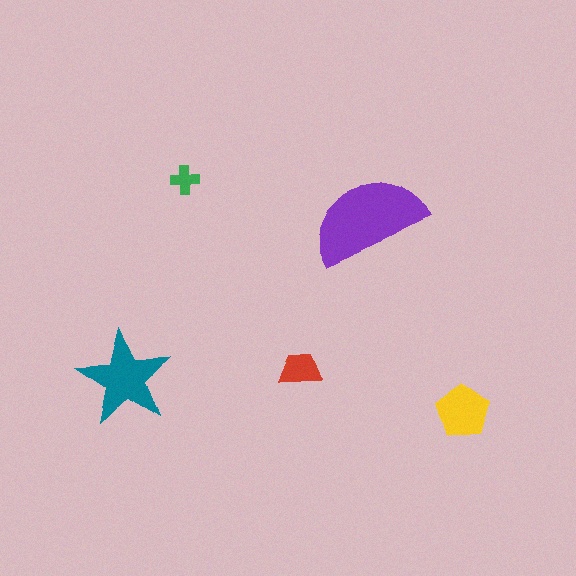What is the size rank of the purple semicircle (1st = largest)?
1st.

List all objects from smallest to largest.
The green cross, the red trapezoid, the yellow pentagon, the teal star, the purple semicircle.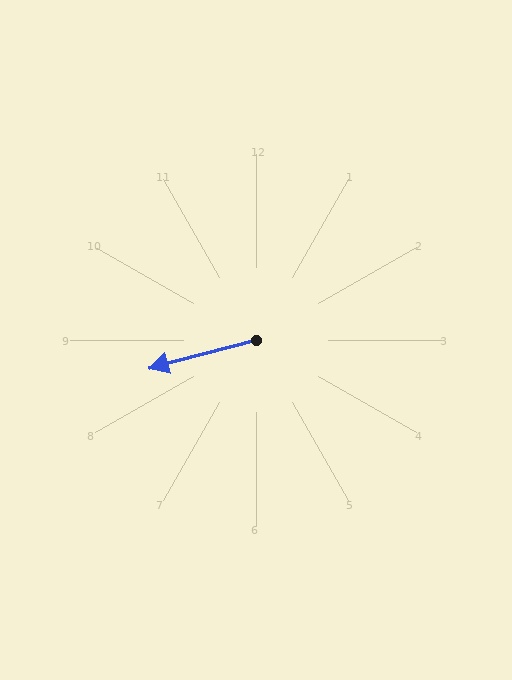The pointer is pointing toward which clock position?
Roughly 9 o'clock.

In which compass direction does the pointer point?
West.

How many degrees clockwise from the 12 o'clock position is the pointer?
Approximately 255 degrees.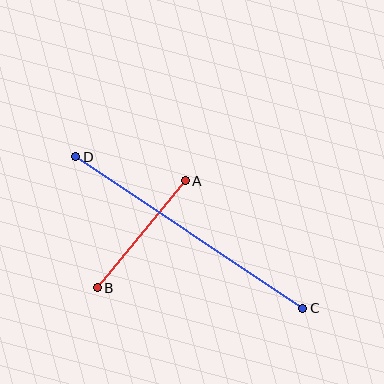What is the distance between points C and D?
The distance is approximately 273 pixels.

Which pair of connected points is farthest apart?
Points C and D are farthest apart.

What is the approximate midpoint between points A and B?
The midpoint is at approximately (141, 234) pixels.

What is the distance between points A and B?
The distance is approximately 138 pixels.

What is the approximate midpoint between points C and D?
The midpoint is at approximately (189, 232) pixels.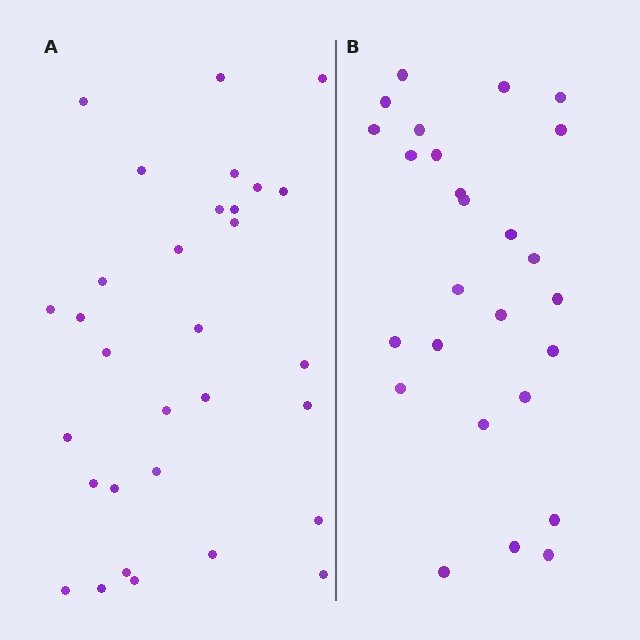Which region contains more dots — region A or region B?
Region A (the left region) has more dots.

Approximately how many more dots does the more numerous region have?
Region A has about 5 more dots than region B.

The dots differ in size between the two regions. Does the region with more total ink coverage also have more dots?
No. Region B has more total ink coverage because its dots are larger, but region A actually contains more individual dots. Total area can be misleading — the number of items is what matters here.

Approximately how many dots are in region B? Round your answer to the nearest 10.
About 30 dots. (The exact count is 26, which rounds to 30.)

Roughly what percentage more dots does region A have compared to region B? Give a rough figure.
About 20% more.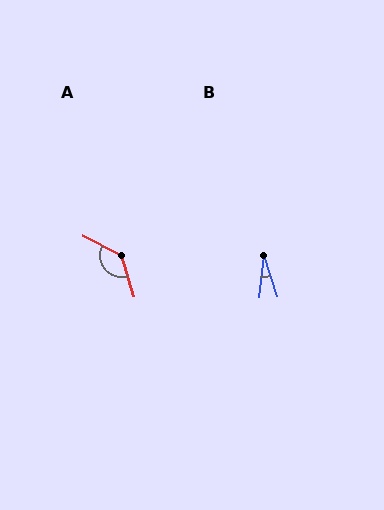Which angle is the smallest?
B, at approximately 24 degrees.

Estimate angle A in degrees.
Approximately 134 degrees.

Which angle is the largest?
A, at approximately 134 degrees.